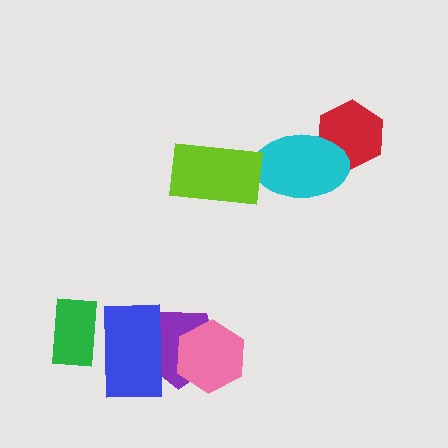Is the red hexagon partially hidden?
Yes, it is partially covered by another shape.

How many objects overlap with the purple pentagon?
2 objects overlap with the purple pentagon.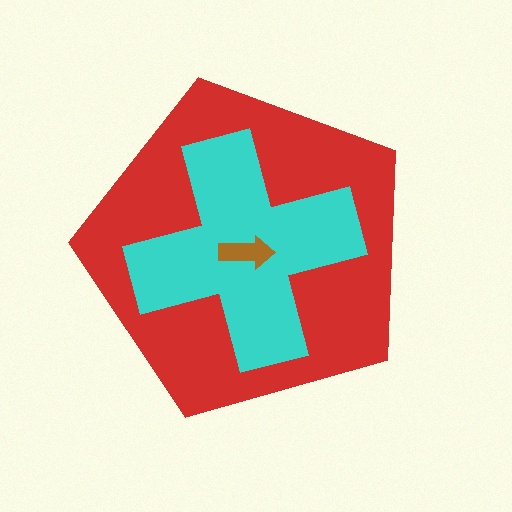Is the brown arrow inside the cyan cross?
Yes.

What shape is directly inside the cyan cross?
The brown arrow.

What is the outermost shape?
The red pentagon.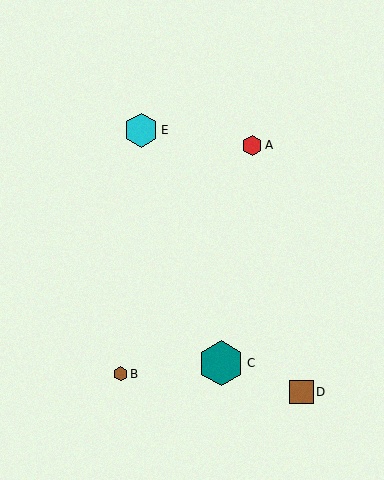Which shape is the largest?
The teal hexagon (labeled C) is the largest.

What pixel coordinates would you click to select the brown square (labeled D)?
Click at (302, 392) to select the brown square D.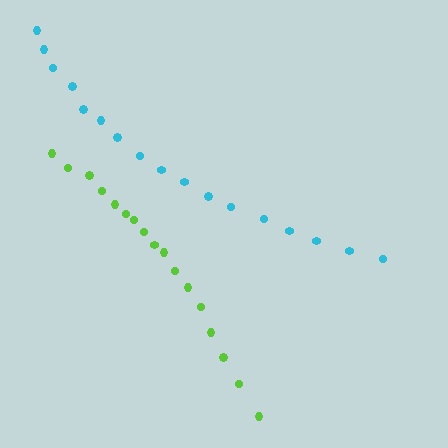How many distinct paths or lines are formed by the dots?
There are 2 distinct paths.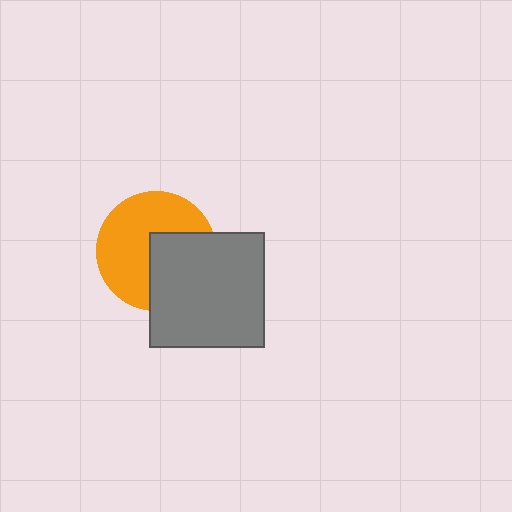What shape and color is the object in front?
The object in front is a gray square.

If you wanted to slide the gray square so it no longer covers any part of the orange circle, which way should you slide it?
Slide it toward the lower-right — that is the most direct way to separate the two shapes.